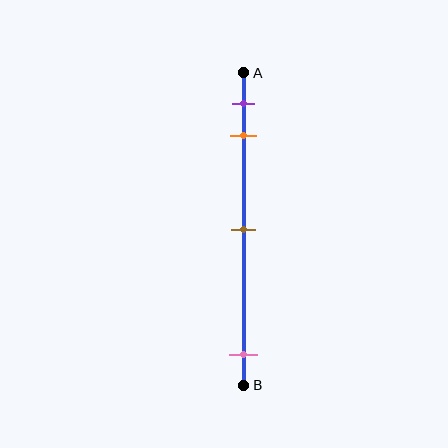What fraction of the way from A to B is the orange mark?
The orange mark is approximately 20% (0.2) of the way from A to B.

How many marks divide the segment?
There are 4 marks dividing the segment.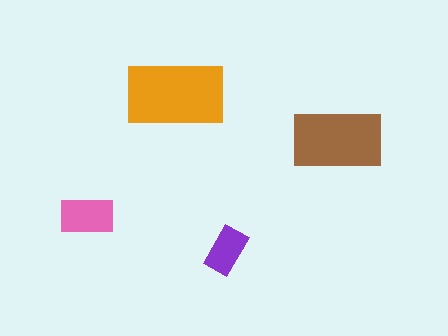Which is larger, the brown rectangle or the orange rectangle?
The orange one.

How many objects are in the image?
There are 4 objects in the image.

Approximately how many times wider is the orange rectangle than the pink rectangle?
About 2 times wider.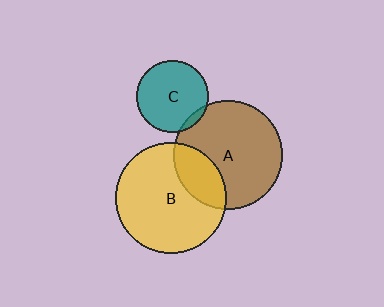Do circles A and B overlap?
Yes.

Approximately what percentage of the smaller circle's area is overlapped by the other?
Approximately 25%.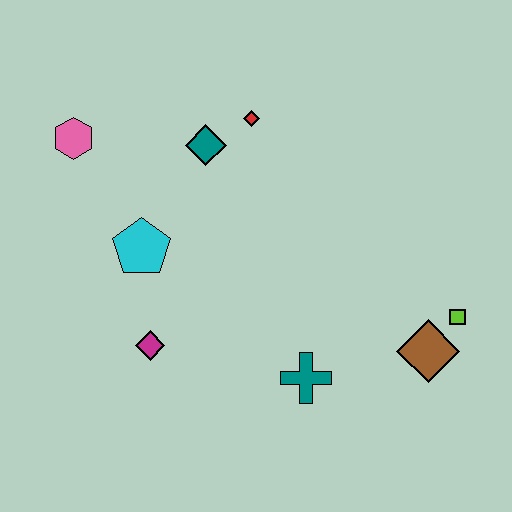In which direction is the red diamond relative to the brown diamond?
The red diamond is above the brown diamond.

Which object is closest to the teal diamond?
The red diamond is closest to the teal diamond.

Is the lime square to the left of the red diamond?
No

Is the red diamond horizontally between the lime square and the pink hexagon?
Yes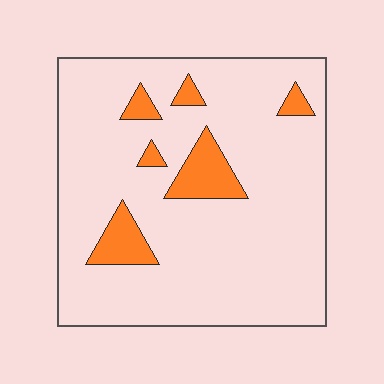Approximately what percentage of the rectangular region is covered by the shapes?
Approximately 10%.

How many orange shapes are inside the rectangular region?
6.